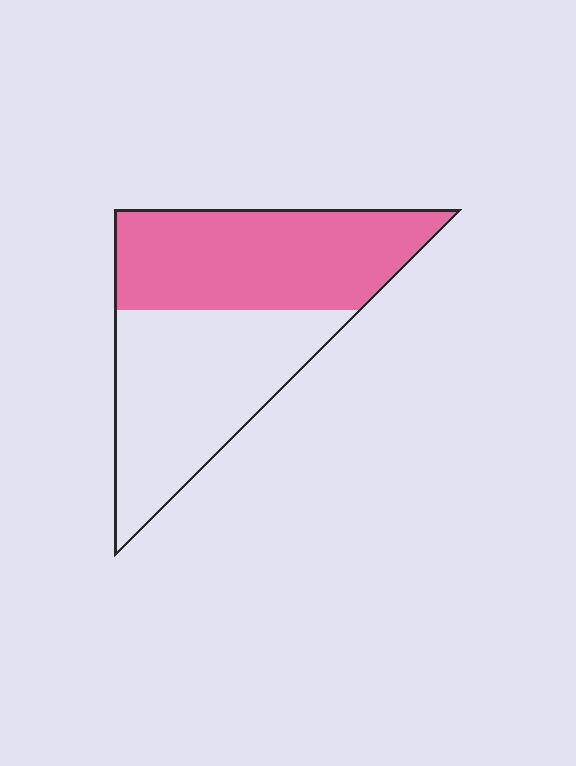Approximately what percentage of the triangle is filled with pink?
Approximately 50%.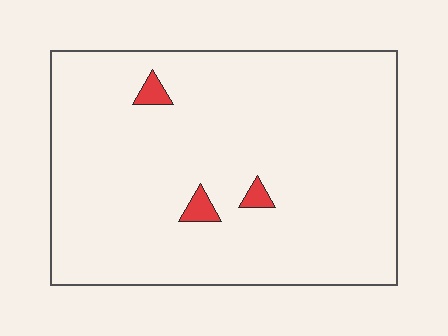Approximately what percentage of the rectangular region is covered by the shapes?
Approximately 5%.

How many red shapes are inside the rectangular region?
3.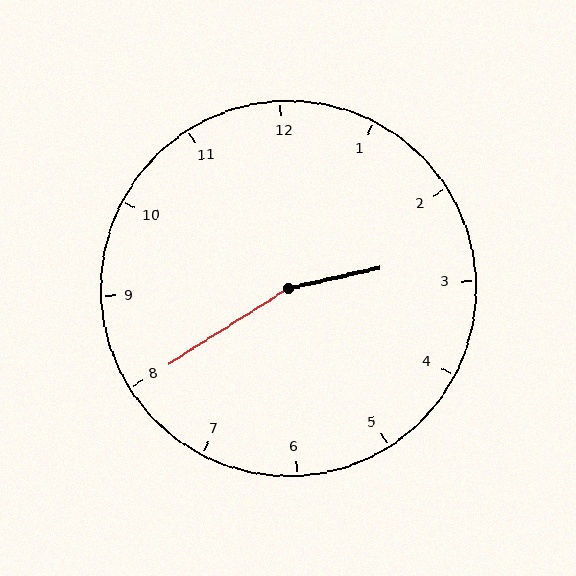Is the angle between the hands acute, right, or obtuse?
It is obtuse.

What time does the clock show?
2:40.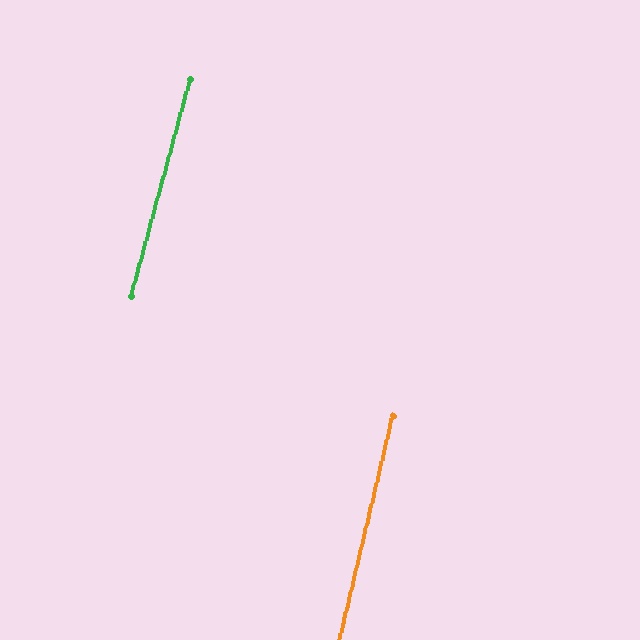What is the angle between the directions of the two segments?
Approximately 2 degrees.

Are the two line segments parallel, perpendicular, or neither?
Parallel — their directions differ by only 1.6°.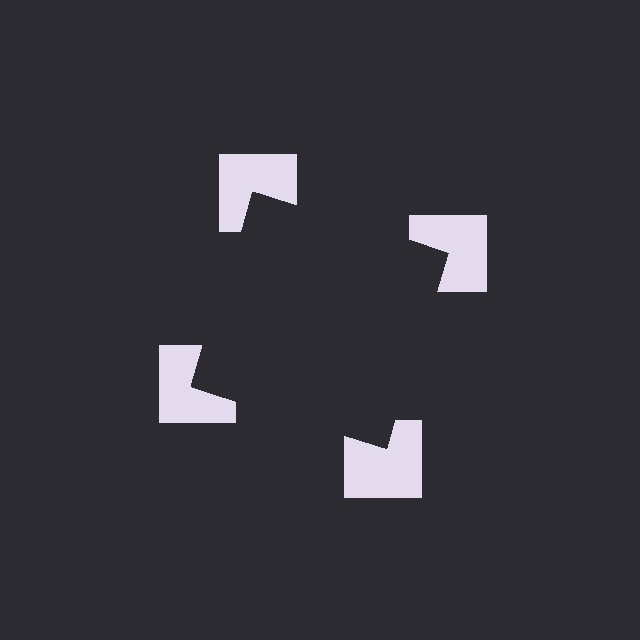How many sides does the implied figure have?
4 sides.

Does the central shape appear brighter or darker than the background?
It typically appears slightly darker than the background, even though no actual brightness change is drawn.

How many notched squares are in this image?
There are 4 — one at each vertex of the illusory square.